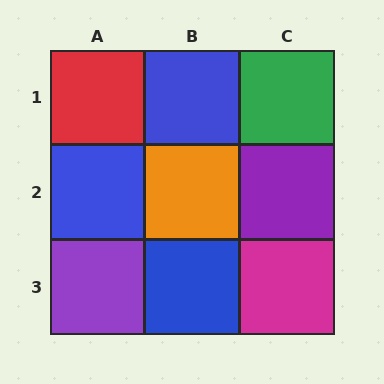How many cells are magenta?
1 cell is magenta.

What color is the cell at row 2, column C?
Purple.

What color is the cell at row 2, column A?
Blue.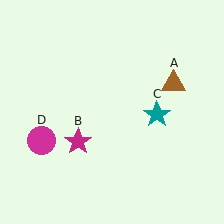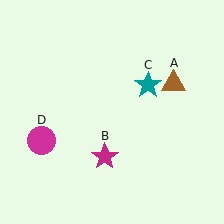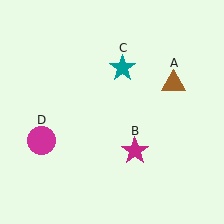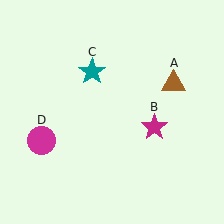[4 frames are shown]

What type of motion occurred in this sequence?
The magenta star (object B), teal star (object C) rotated counterclockwise around the center of the scene.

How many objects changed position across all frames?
2 objects changed position: magenta star (object B), teal star (object C).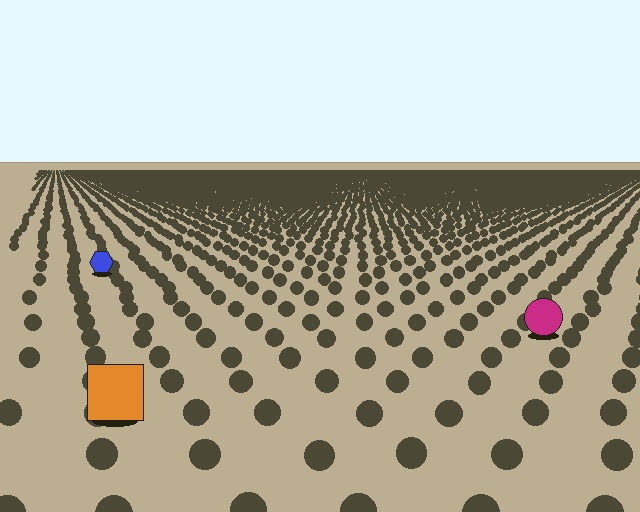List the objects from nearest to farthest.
From nearest to farthest: the orange square, the magenta circle, the blue hexagon.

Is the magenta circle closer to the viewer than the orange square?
No. The orange square is closer — you can tell from the texture gradient: the ground texture is coarser near it.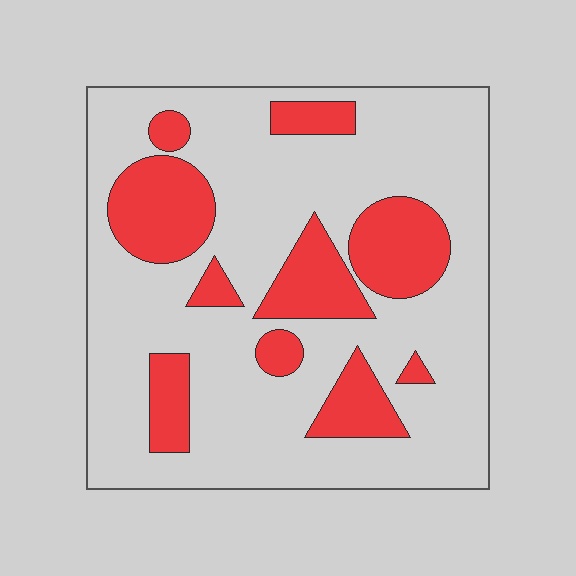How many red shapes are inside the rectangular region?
10.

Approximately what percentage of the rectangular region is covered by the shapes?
Approximately 25%.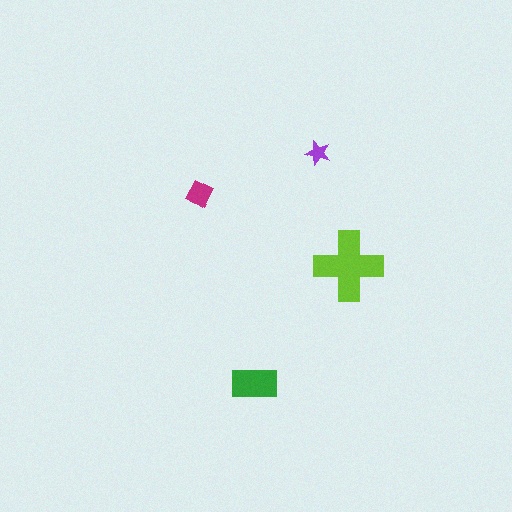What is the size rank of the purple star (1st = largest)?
4th.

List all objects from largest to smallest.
The lime cross, the green rectangle, the magenta diamond, the purple star.